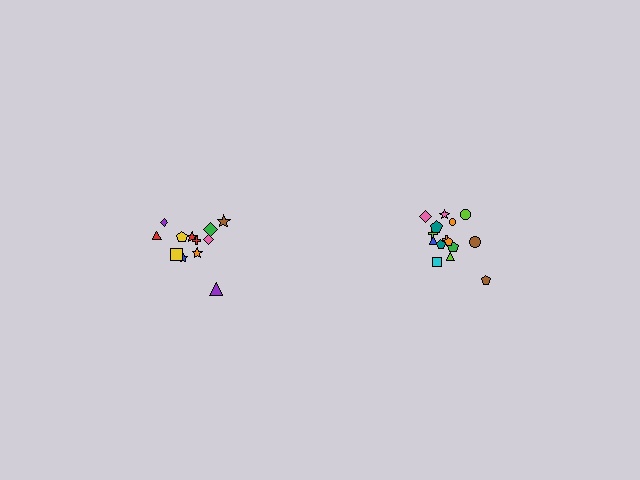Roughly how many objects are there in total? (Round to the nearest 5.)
Roughly 25 objects in total.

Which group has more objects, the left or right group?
The right group.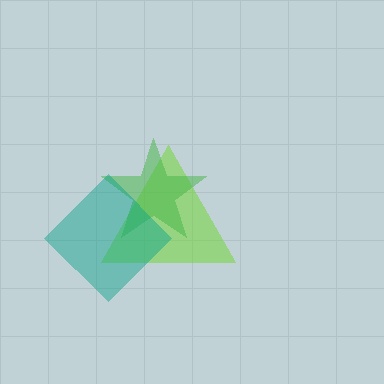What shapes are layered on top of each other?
The layered shapes are: a lime triangle, a green star, a teal diamond.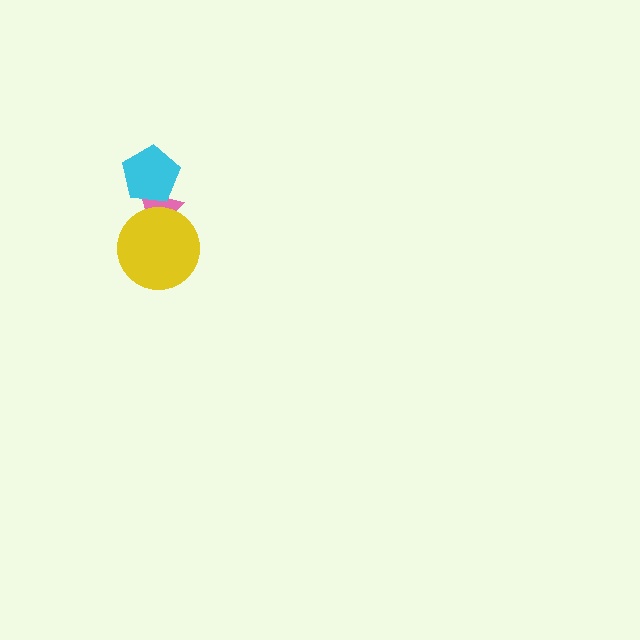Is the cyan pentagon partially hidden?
No, no other shape covers it.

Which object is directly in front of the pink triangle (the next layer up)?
The cyan pentagon is directly in front of the pink triangle.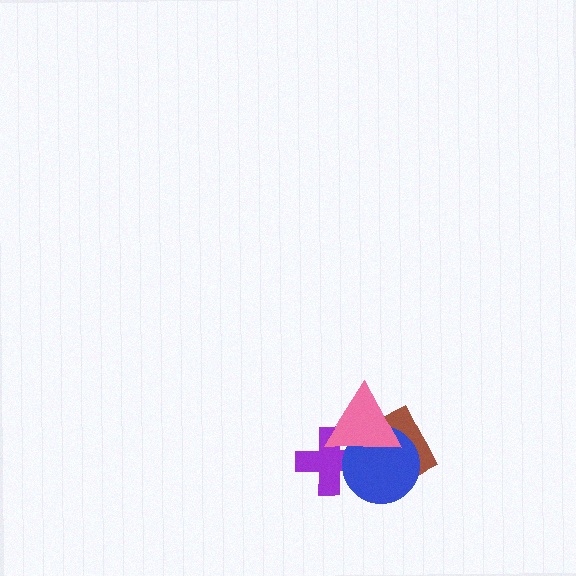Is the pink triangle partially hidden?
No, no other shape covers it.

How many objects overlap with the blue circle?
3 objects overlap with the blue circle.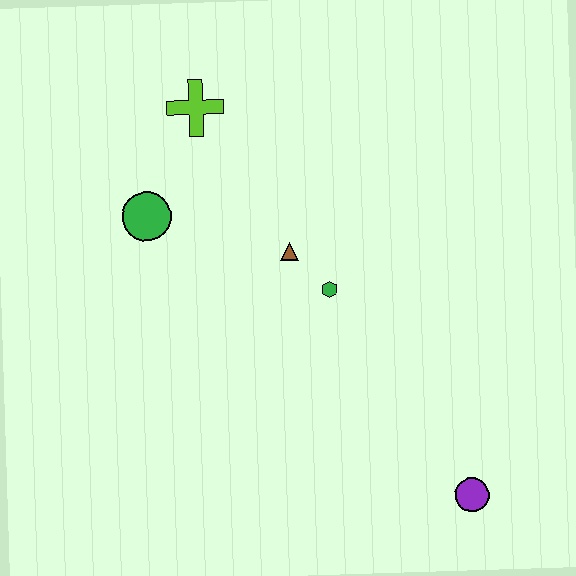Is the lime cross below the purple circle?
No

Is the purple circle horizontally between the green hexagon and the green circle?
No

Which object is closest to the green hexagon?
The brown triangle is closest to the green hexagon.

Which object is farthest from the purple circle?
The lime cross is farthest from the purple circle.